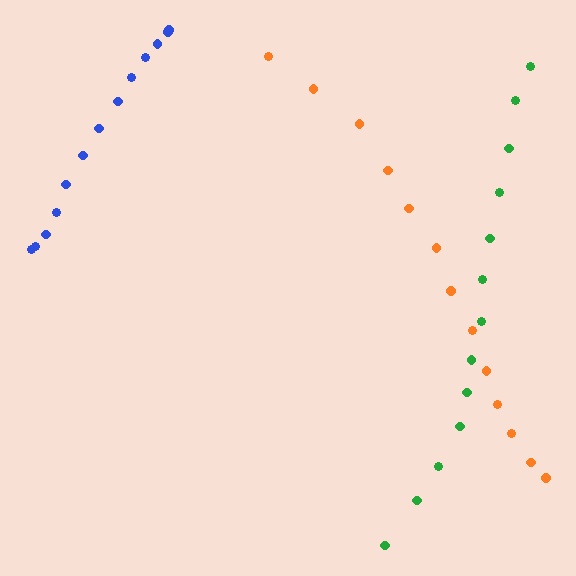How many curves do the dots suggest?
There are 3 distinct paths.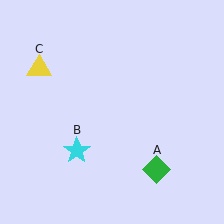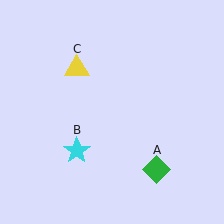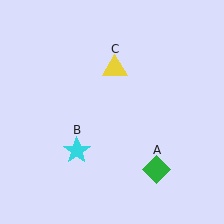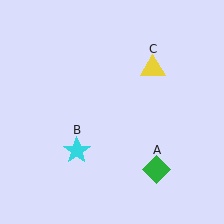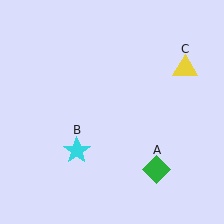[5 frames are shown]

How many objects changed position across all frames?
1 object changed position: yellow triangle (object C).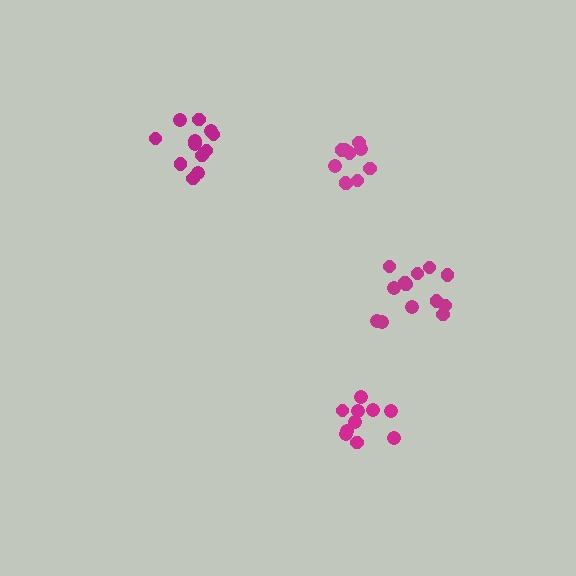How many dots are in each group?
Group 1: 12 dots, Group 2: 13 dots, Group 3: 10 dots, Group 4: 10 dots (45 total).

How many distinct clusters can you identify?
There are 4 distinct clusters.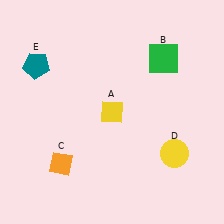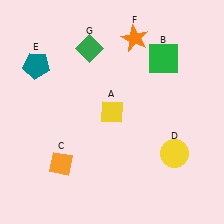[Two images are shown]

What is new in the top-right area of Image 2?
An orange star (F) was added in the top-right area of Image 2.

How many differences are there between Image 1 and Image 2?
There are 2 differences between the two images.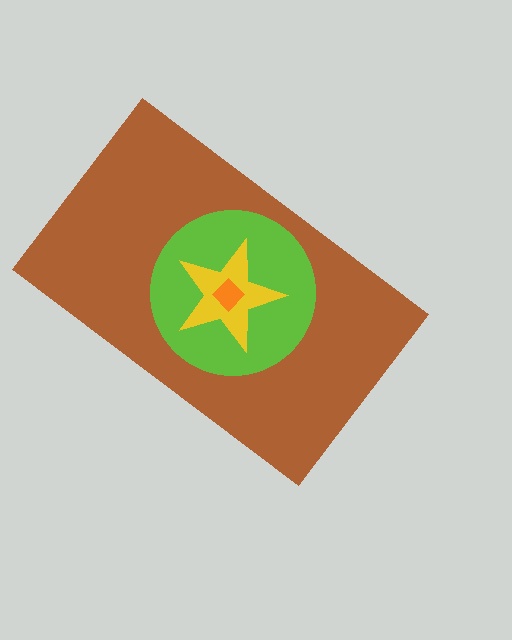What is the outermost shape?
The brown rectangle.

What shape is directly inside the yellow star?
The orange diamond.